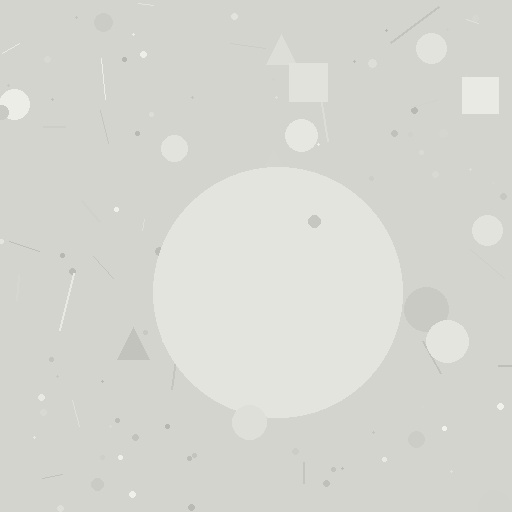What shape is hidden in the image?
A circle is hidden in the image.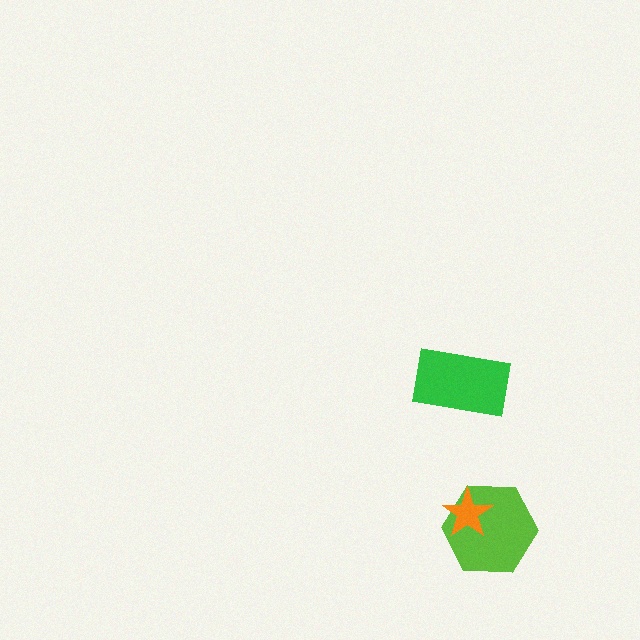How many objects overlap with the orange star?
1 object overlaps with the orange star.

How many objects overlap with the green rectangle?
0 objects overlap with the green rectangle.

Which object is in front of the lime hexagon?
The orange star is in front of the lime hexagon.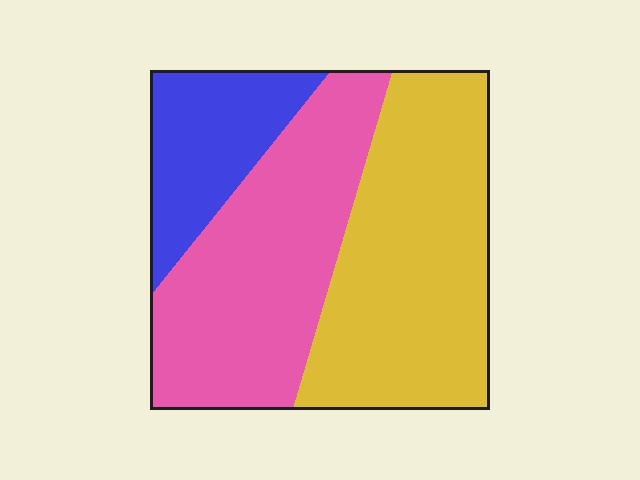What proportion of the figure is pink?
Pink takes up about two fifths (2/5) of the figure.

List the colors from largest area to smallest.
From largest to smallest: yellow, pink, blue.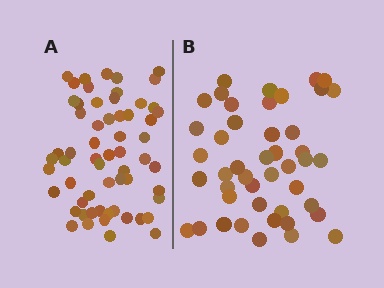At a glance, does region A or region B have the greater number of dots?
Region A (the left region) has more dots.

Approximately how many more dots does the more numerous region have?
Region A has approximately 15 more dots than region B.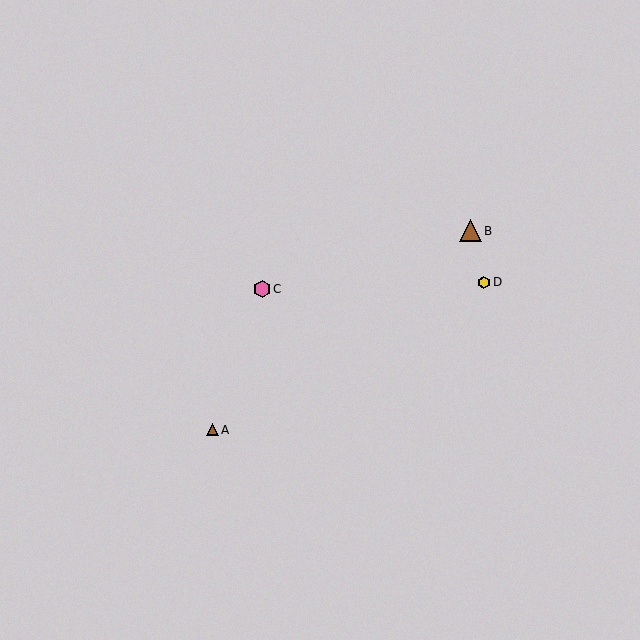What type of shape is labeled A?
Shape A is a brown triangle.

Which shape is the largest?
The brown triangle (labeled B) is the largest.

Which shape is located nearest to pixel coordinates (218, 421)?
The brown triangle (labeled A) at (212, 430) is nearest to that location.